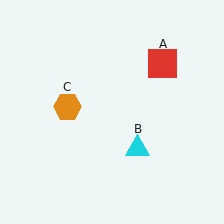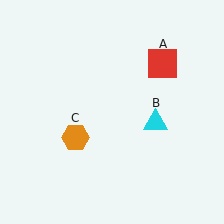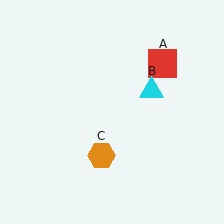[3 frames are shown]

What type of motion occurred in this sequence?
The cyan triangle (object B), orange hexagon (object C) rotated counterclockwise around the center of the scene.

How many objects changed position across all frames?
2 objects changed position: cyan triangle (object B), orange hexagon (object C).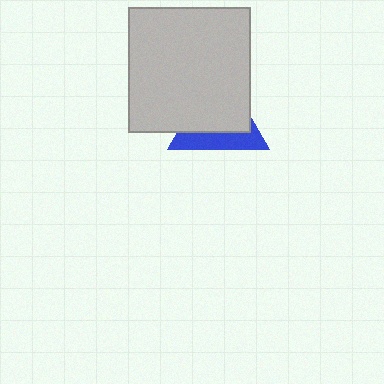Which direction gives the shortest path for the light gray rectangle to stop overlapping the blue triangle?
Moving toward the upper-left gives the shortest separation.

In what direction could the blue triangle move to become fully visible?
The blue triangle could move toward the lower-right. That would shift it out from behind the light gray rectangle entirely.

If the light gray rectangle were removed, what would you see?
You would see the complete blue triangle.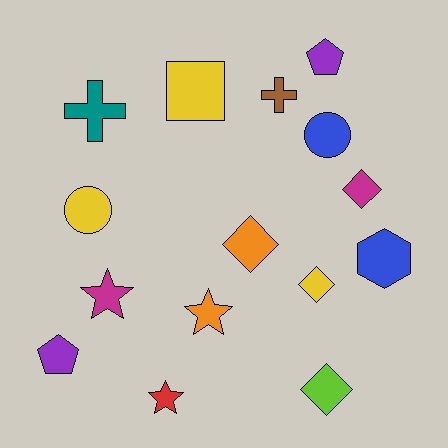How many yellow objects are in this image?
There are 3 yellow objects.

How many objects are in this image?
There are 15 objects.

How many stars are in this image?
There are 3 stars.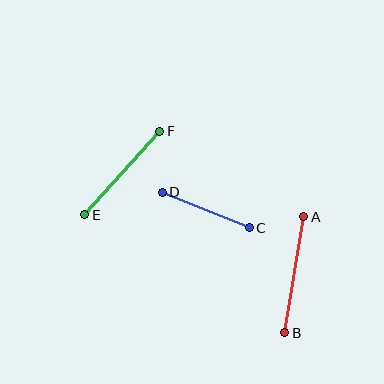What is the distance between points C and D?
The distance is approximately 94 pixels.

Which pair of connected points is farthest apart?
Points A and B are farthest apart.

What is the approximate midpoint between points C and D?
The midpoint is at approximately (206, 210) pixels.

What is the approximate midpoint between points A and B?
The midpoint is at approximately (294, 275) pixels.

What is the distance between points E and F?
The distance is approximately 112 pixels.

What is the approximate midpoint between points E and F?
The midpoint is at approximately (122, 173) pixels.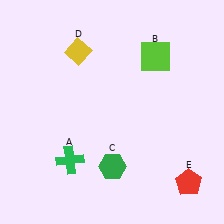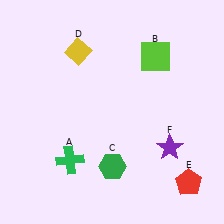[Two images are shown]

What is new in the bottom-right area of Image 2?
A purple star (F) was added in the bottom-right area of Image 2.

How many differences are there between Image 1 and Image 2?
There is 1 difference between the two images.